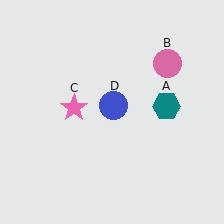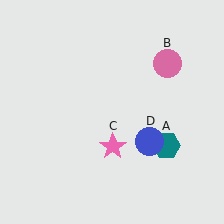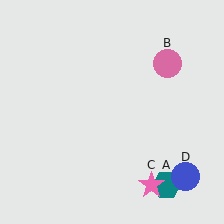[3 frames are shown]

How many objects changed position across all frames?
3 objects changed position: teal hexagon (object A), pink star (object C), blue circle (object D).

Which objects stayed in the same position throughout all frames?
Pink circle (object B) remained stationary.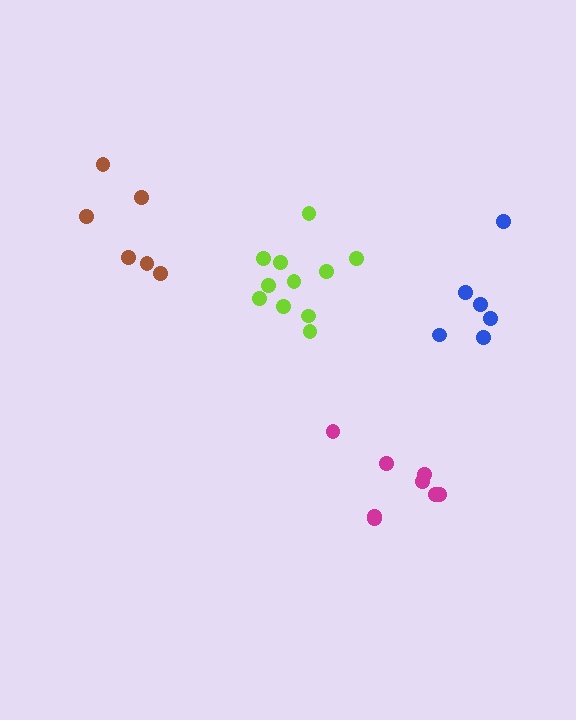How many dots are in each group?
Group 1: 8 dots, Group 2: 6 dots, Group 3: 6 dots, Group 4: 11 dots (31 total).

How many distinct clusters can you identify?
There are 4 distinct clusters.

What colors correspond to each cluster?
The clusters are colored: magenta, blue, brown, lime.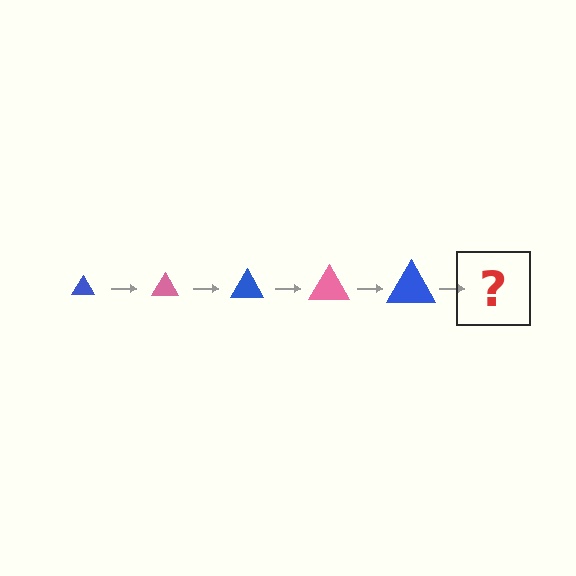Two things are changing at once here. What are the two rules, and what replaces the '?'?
The two rules are that the triangle grows larger each step and the color cycles through blue and pink. The '?' should be a pink triangle, larger than the previous one.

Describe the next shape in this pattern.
It should be a pink triangle, larger than the previous one.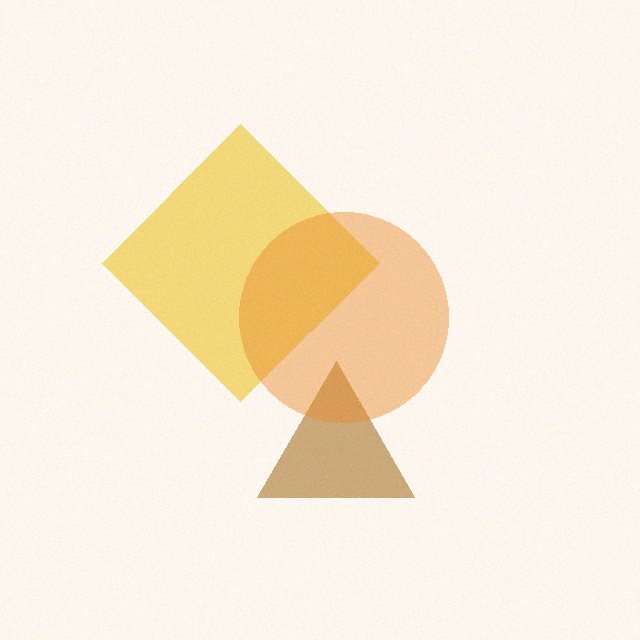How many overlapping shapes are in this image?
There are 3 overlapping shapes in the image.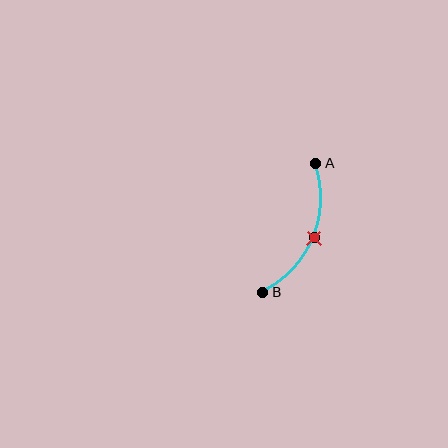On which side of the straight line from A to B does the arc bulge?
The arc bulges to the right of the straight line connecting A and B.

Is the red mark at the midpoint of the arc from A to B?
Yes. The red mark lies on the arc at equal arc-length from both A and B — it is the arc midpoint.